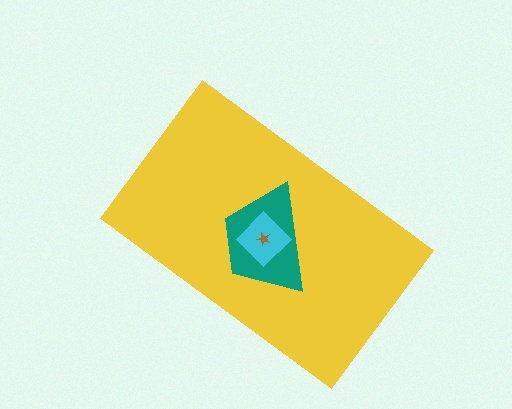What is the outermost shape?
The yellow rectangle.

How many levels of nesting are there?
4.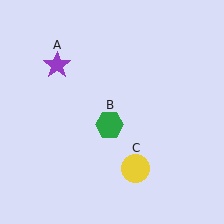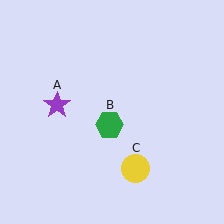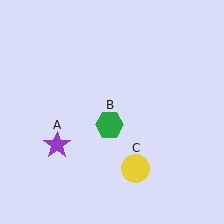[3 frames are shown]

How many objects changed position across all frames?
1 object changed position: purple star (object A).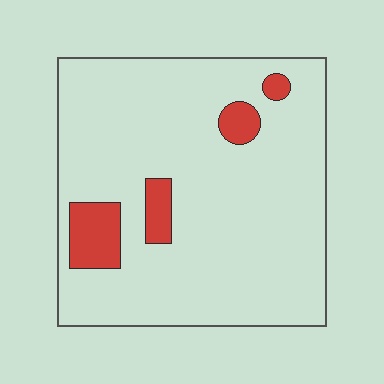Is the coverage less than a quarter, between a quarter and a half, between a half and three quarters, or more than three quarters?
Less than a quarter.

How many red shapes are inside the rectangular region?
4.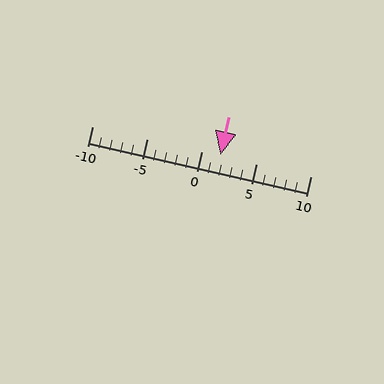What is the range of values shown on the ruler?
The ruler shows values from -10 to 10.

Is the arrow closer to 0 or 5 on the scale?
The arrow is closer to 0.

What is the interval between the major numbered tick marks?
The major tick marks are spaced 5 units apart.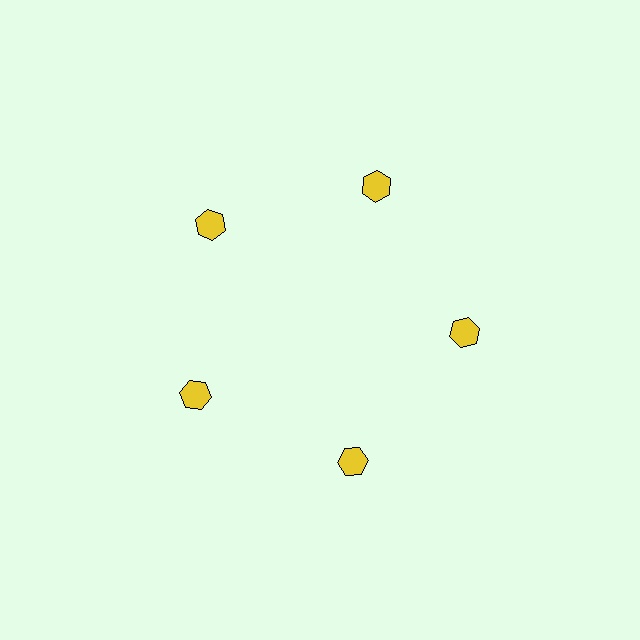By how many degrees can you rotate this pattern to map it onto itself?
The pattern maps onto itself every 72 degrees of rotation.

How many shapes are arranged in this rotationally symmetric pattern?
There are 5 shapes, arranged in 5 groups of 1.